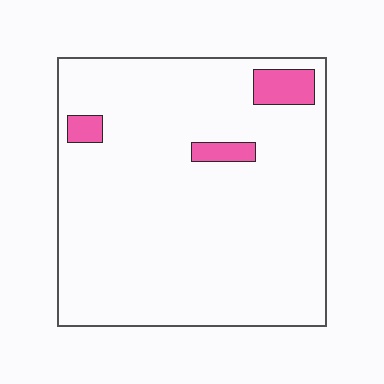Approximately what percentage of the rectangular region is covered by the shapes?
Approximately 5%.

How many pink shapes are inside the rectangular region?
3.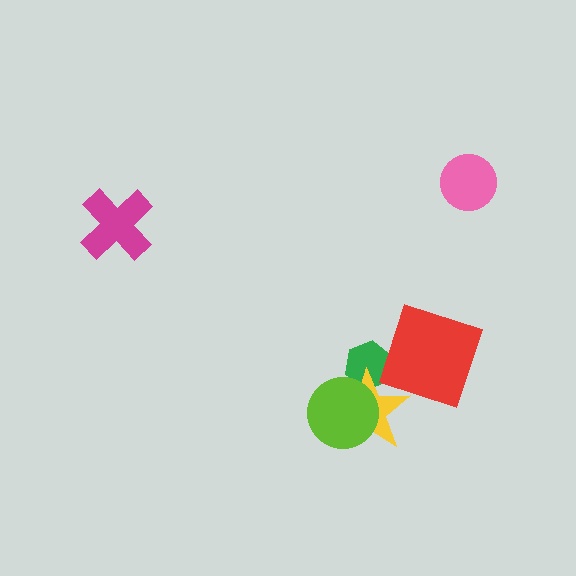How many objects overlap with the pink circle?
0 objects overlap with the pink circle.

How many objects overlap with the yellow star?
2 objects overlap with the yellow star.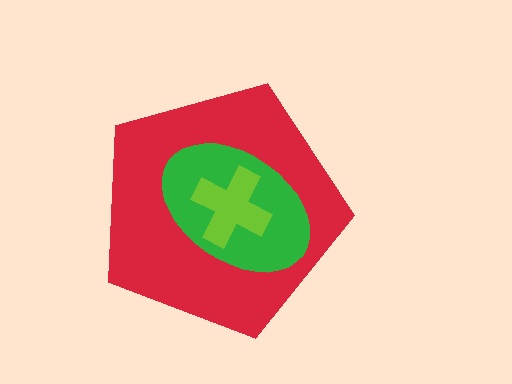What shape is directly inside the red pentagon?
The green ellipse.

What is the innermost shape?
The lime cross.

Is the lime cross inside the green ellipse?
Yes.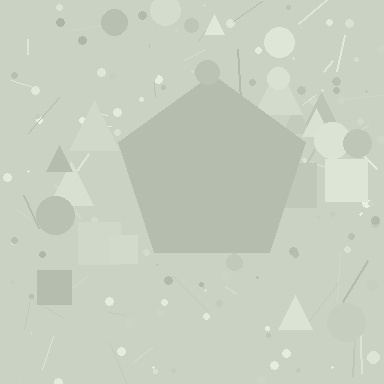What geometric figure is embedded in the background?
A pentagon is embedded in the background.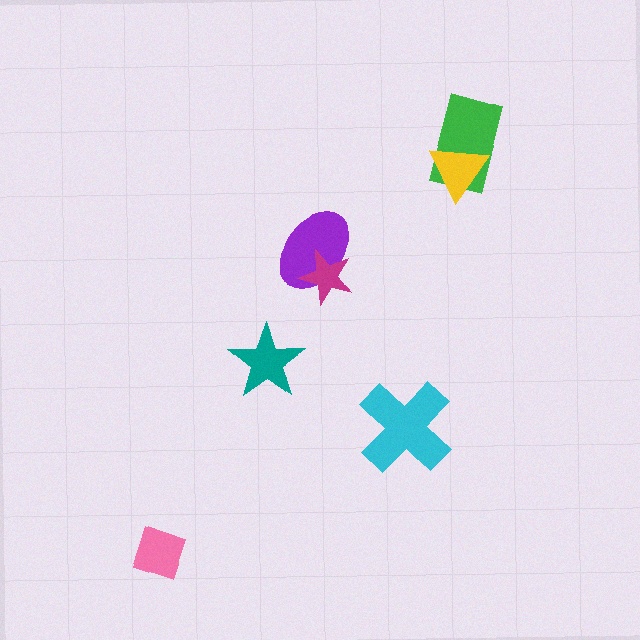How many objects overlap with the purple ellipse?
1 object overlaps with the purple ellipse.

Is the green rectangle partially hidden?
Yes, it is partially covered by another shape.